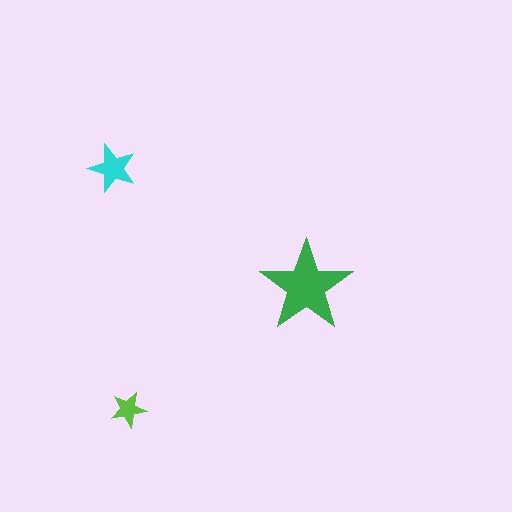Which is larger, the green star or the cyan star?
The green one.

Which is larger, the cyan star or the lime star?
The cyan one.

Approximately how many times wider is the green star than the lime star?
About 2.5 times wider.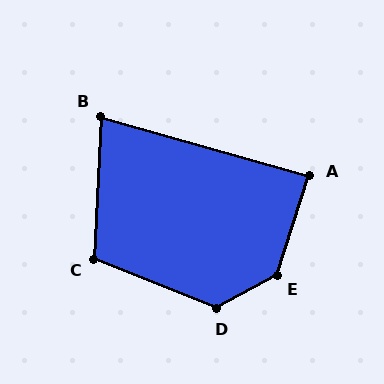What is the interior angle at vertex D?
Approximately 129 degrees (obtuse).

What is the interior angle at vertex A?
Approximately 88 degrees (approximately right).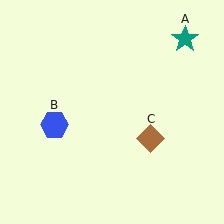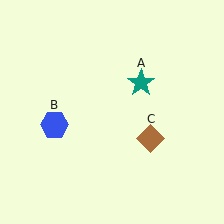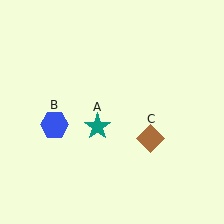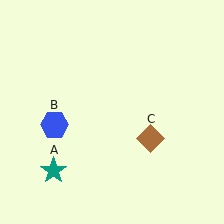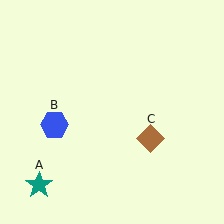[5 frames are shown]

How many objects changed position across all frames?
1 object changed position: teal star (object A).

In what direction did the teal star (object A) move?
The teal star (object A) moved down and to the left.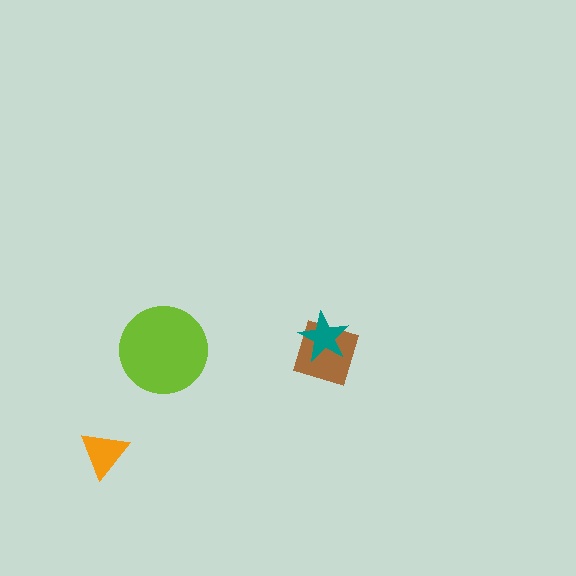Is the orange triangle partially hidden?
No, no other shape covers it.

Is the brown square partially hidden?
Yes, it is partially covered by another shape.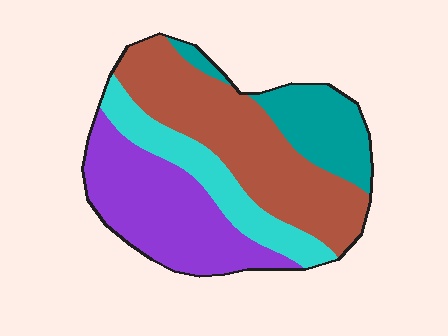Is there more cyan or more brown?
Brown.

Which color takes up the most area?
Brown, at roughly 35%.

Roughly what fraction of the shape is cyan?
Cyan takes up about one sixth (1/6) of the shape.